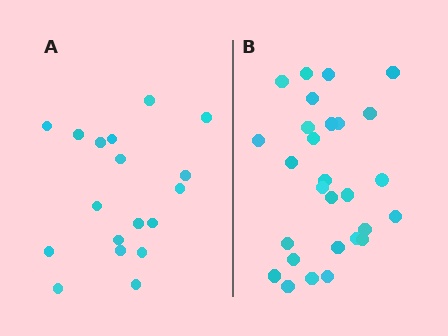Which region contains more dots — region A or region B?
Region B (the right region) has more dots.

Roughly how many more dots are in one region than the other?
Region B has roughly 10 or so more dots than region A.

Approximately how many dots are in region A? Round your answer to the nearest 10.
About 20 dots. (The exact count is 18, which rounds to 20.)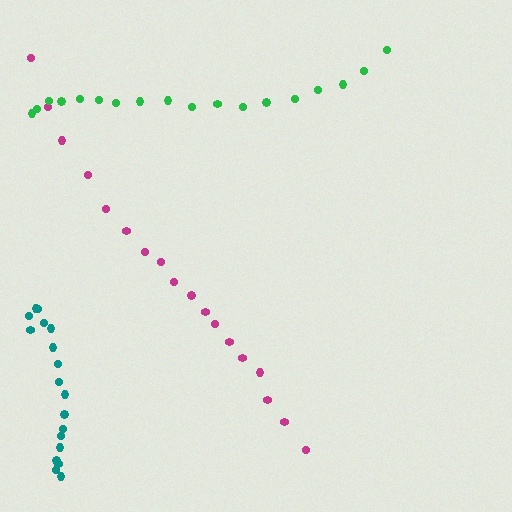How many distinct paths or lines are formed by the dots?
There are 3 distinct paths.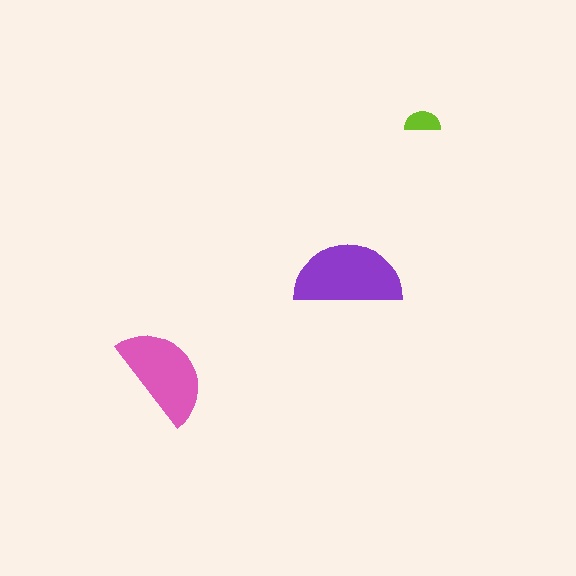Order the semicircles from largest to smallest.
the purple one, the pink one, the lime one.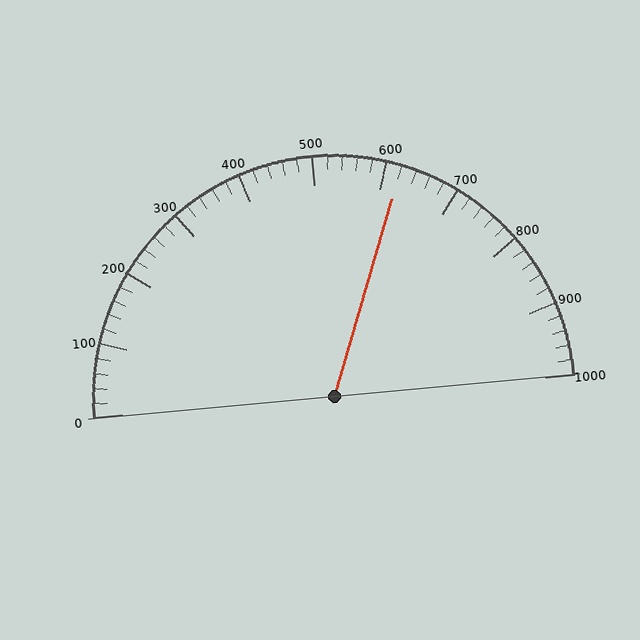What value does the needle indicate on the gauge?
The needle indicates approximately 620.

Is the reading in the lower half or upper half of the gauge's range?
The reading is in the upper half of the range (0 to 1000).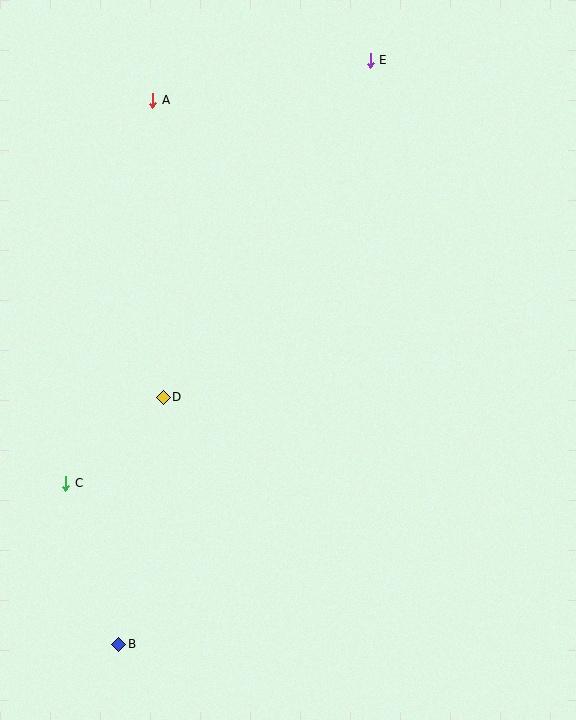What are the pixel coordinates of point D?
Point D is at (163, 397).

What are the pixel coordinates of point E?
Point E is at (370, 60).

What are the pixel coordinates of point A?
Point A is at (153, 100).